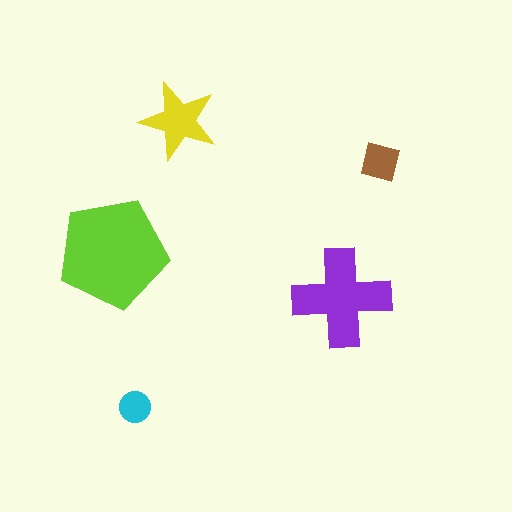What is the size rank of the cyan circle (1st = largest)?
5th.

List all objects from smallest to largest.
The cyan circle, the brown square, the yellow star, the purple cross, the lime pentagon.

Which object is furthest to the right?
The brown square is rightmost.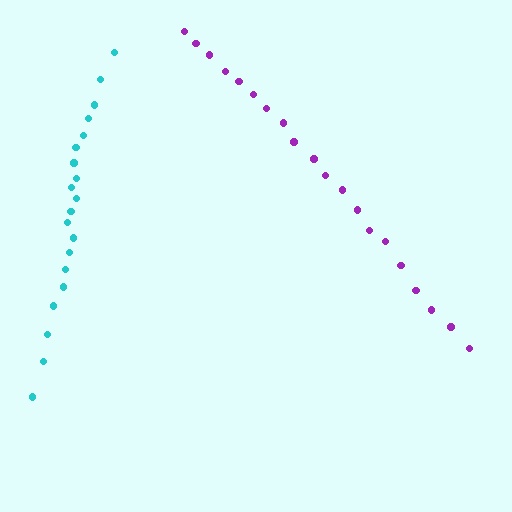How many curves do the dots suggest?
There are 2 distinct paths.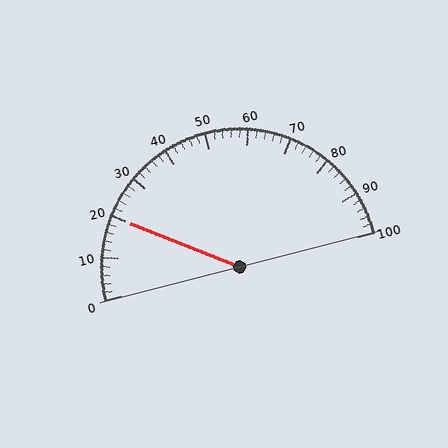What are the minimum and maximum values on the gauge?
The gauge ranges from 0 to 100.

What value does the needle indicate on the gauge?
The needle indicates approximately 20.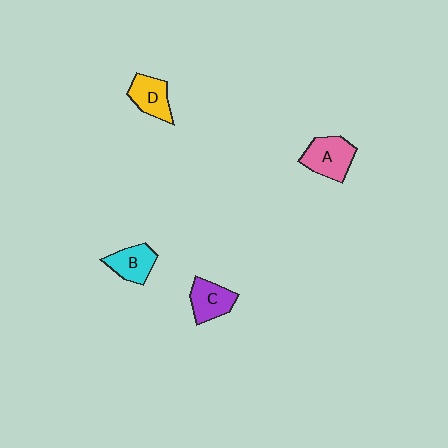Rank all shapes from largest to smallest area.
From largest to smallest: A (pink), C (purple), D (yellow), B (cyan).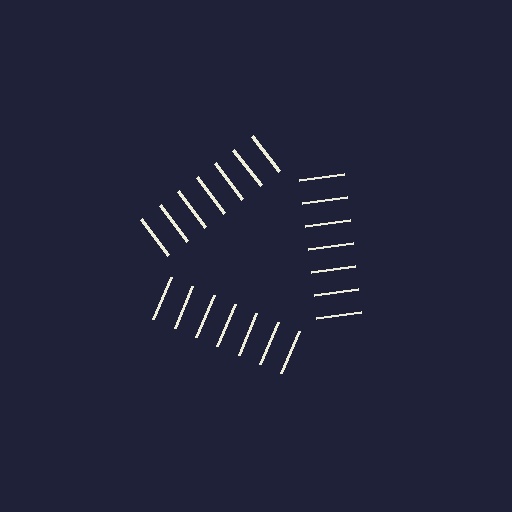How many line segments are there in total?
21 — 7 along each of the 3 edges.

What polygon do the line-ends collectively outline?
An illusory triangle — the line segments terminate on its edges but no continuous stroke is drawn.